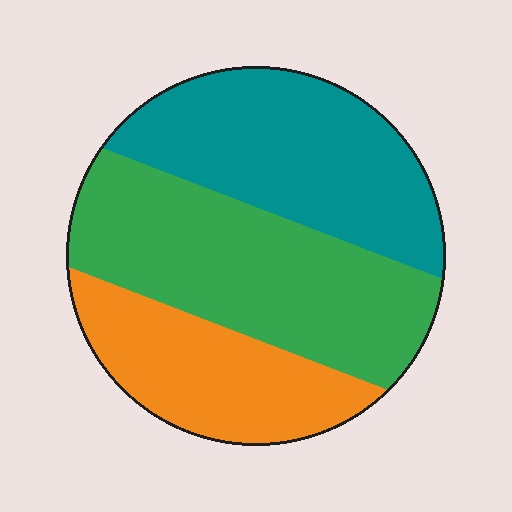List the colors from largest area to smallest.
From largest to smallest: green, teal, orange.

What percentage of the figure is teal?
Teal takes up about one third (1/3) of the figure.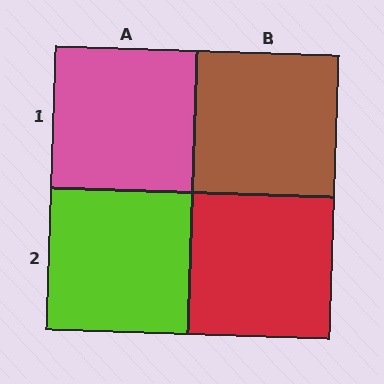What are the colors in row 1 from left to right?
Pink, brown.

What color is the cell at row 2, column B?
Red.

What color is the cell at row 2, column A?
Lime.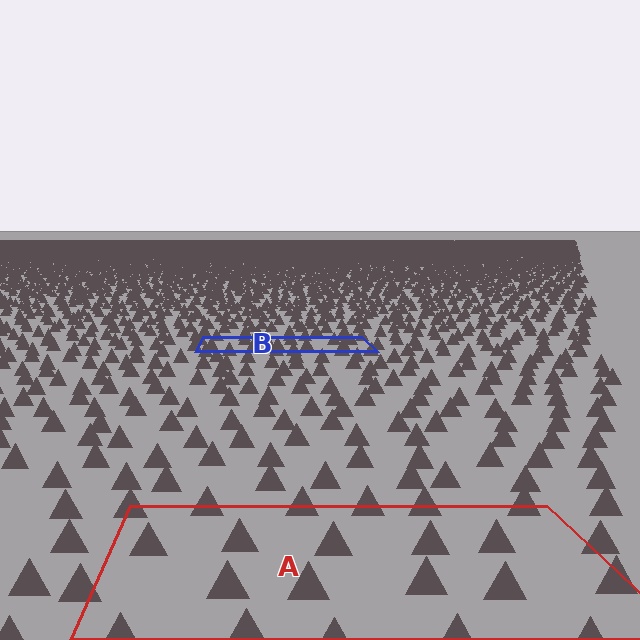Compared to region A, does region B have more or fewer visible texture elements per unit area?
Region B has more texture elements per unit area — they are packed more densely because it is farther away.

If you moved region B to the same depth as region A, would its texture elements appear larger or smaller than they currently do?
They would appear larger. At a closer depth, the same texture elements are projected at a bigger on-screen size.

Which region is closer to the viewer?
Region A is closer. The texture elements there are larger and more spread out.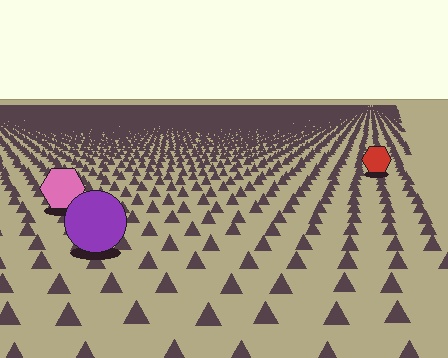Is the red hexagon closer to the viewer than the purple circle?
No. The purple circle is closer — you can tell from the texture gradient: the ground texture is coarser near it.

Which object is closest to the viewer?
The purple circle is closest. The texture marks near it are larger and more spread out.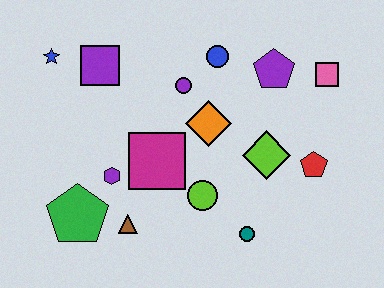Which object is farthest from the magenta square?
The pink square is farthest from the magenta square.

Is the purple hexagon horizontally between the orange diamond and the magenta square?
No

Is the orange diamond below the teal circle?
No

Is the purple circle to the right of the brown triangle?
Yes